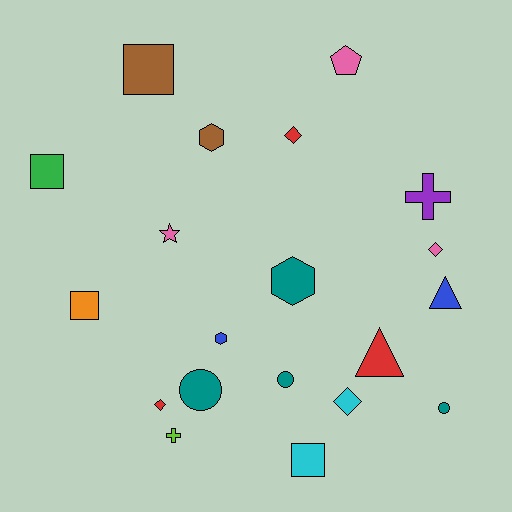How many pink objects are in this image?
There are 3 pink objects.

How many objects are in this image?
There are 20 objects.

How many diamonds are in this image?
There are 4 diamonds.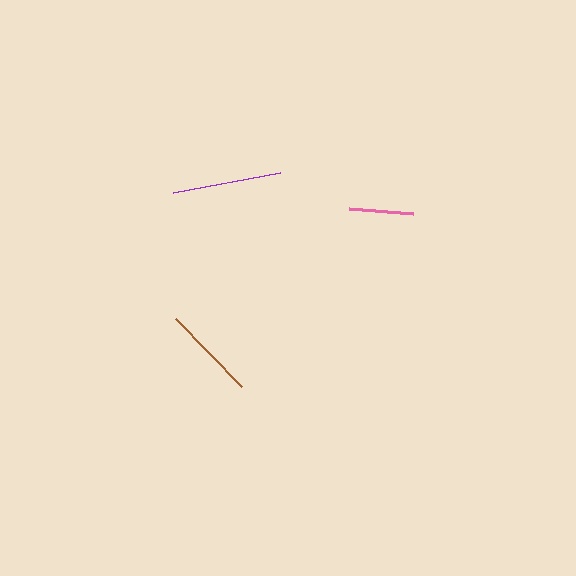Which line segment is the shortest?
The pink line is the shortest at approximately 64 pixels.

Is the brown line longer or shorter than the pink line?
The brown line is longer than the pink line.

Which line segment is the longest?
The purple line is the longest at approximately 108 pixels.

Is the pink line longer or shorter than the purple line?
The purple line is longer than the pink line.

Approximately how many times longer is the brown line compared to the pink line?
The brown line is approximately 1.5 times the length of the pink line.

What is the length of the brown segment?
The brown segment is approximately 95 pixels long.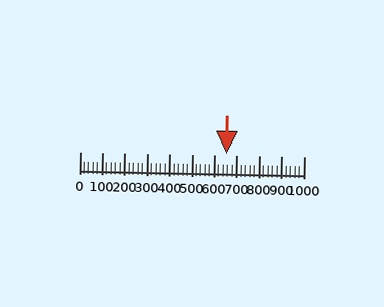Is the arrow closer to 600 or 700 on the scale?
The arrow is closer to 700.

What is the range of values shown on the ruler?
The ruler shows values from 0 to 1000.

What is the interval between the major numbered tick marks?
The major tick marks are spaced 100 units apart.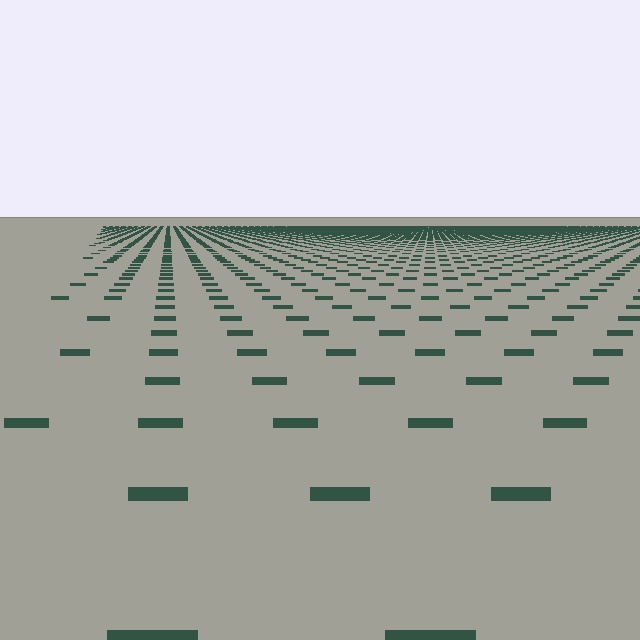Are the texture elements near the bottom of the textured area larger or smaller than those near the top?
Larger. Near the bottom, elements are closer to the viewer and appear at a bigger on-screen size.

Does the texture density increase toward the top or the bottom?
Density increases toward the top.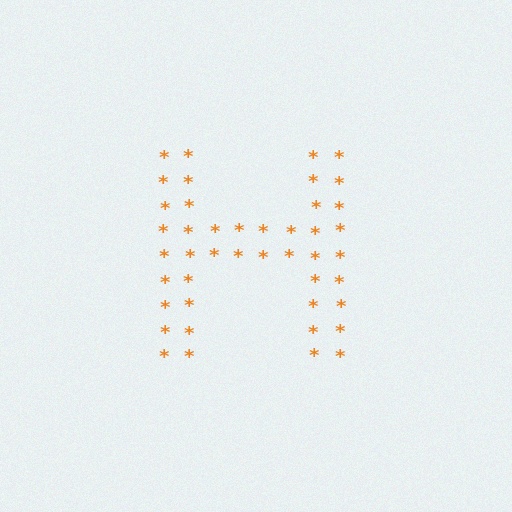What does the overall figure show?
The overall figure shows the letter H.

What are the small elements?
The small elements are asterisks.